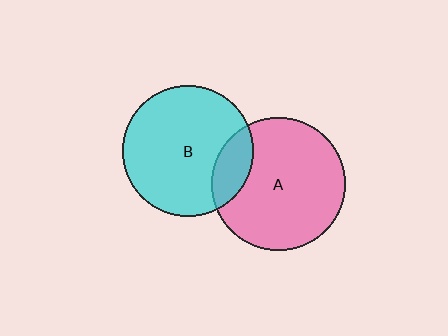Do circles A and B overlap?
Yes.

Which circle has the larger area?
Circle A (pink).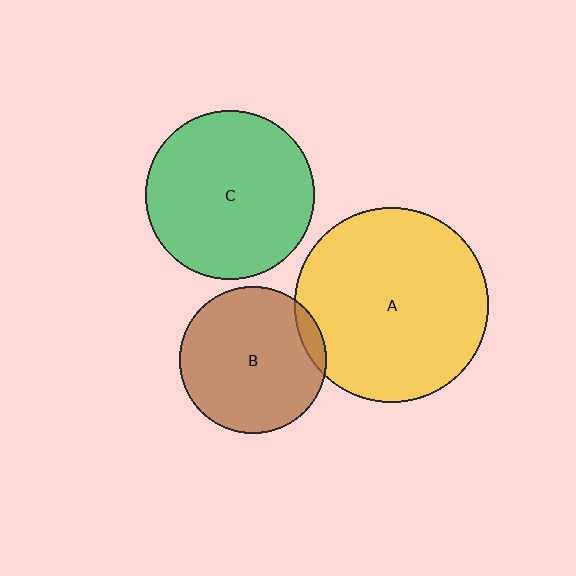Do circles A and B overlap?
Yes.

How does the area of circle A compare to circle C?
Approximately 1.3 times.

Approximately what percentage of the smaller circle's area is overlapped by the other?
Approximately 5%.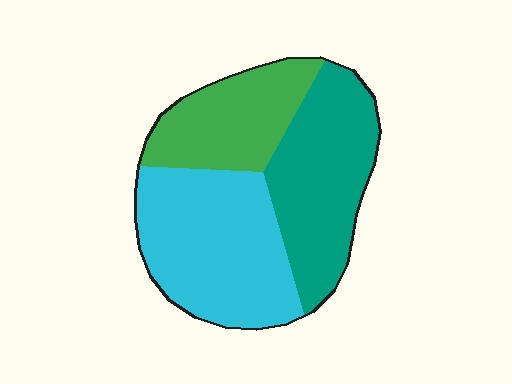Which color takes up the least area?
Green, at roughly 25%.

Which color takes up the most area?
Cyan, at roughly 40%.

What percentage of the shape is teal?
Teal covers 34% of the shape.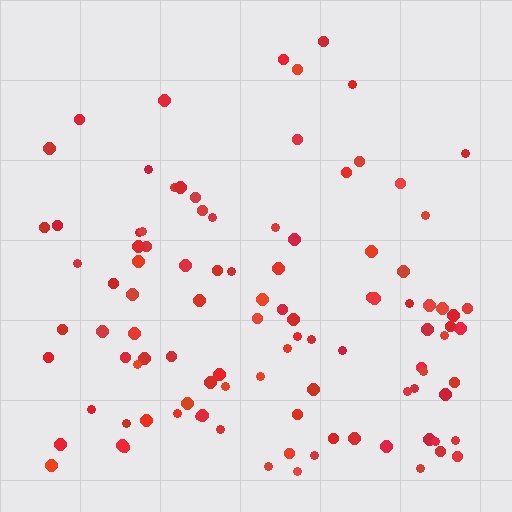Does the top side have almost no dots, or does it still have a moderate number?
Still a moderate number, just noticeably fewer than the bottom.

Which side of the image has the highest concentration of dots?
The bottom.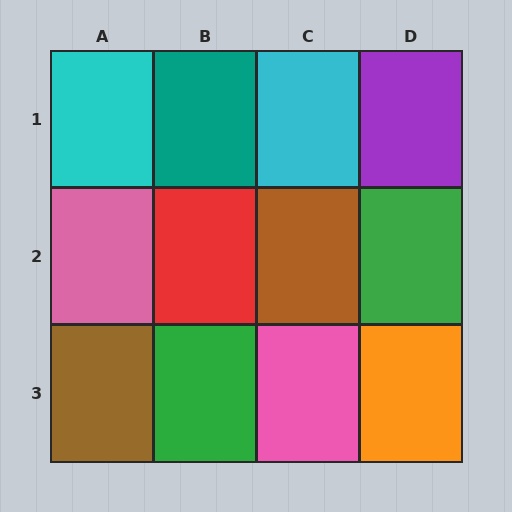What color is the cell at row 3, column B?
Green.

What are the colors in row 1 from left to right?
Cyan, teal, cyan, purple.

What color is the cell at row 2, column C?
Brown.